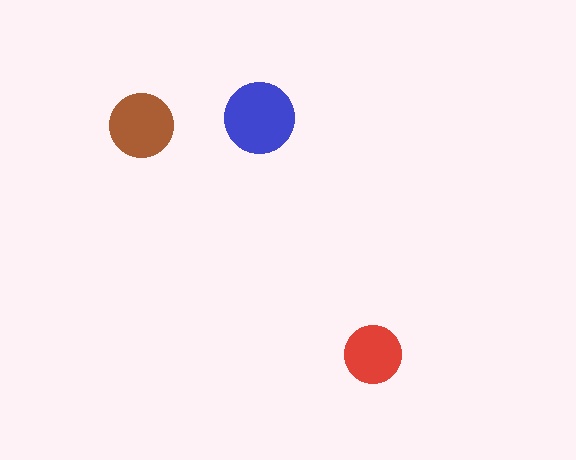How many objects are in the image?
There are 3 objects in the image.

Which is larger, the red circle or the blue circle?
The blue one.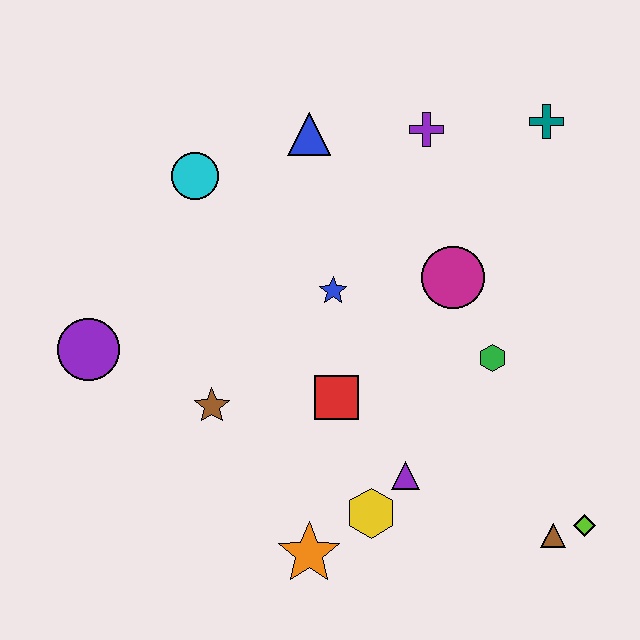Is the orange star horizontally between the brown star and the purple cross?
Yes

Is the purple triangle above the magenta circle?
No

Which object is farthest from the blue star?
The lime diamond is farthest from the blue star.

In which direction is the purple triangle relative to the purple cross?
The purple triangle is below the purple cross.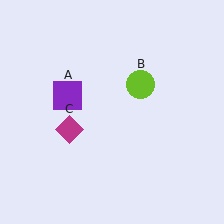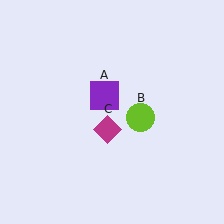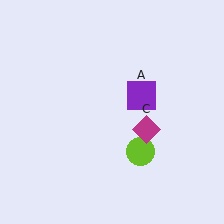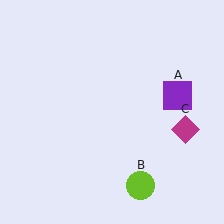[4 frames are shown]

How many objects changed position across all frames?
3 objects changed position: purple square (object A), lime circle (object B), magenta diamond (object C).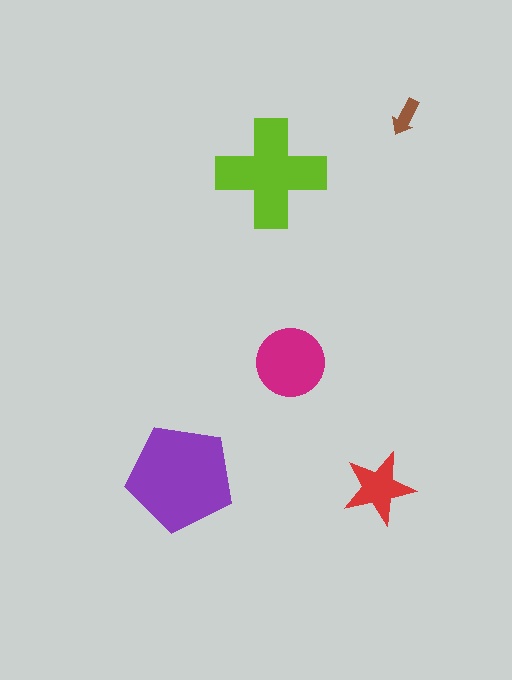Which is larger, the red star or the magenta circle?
The magenta circle.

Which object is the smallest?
The brown arrow.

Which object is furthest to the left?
The purple pentagon is leftmost.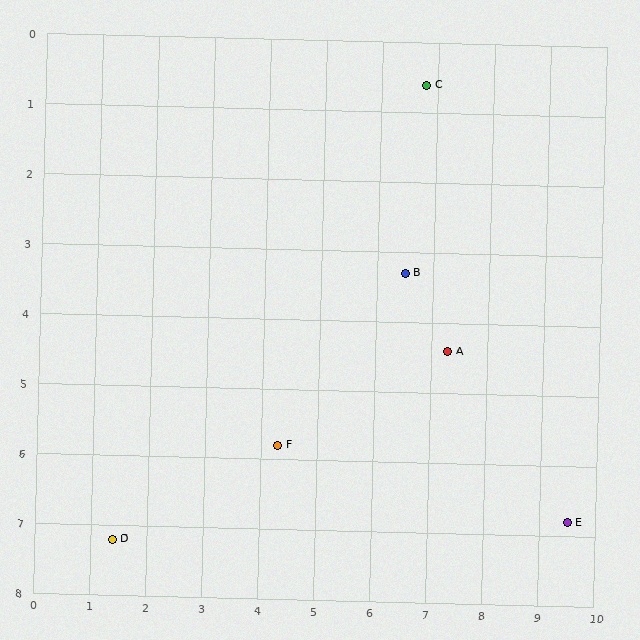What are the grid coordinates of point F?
Point F is at approximately (4.3, 5.8).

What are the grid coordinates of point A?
Point A is at approximately (7.3, 4.4).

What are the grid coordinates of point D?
Point D is at approximately (1.4, 7.2).